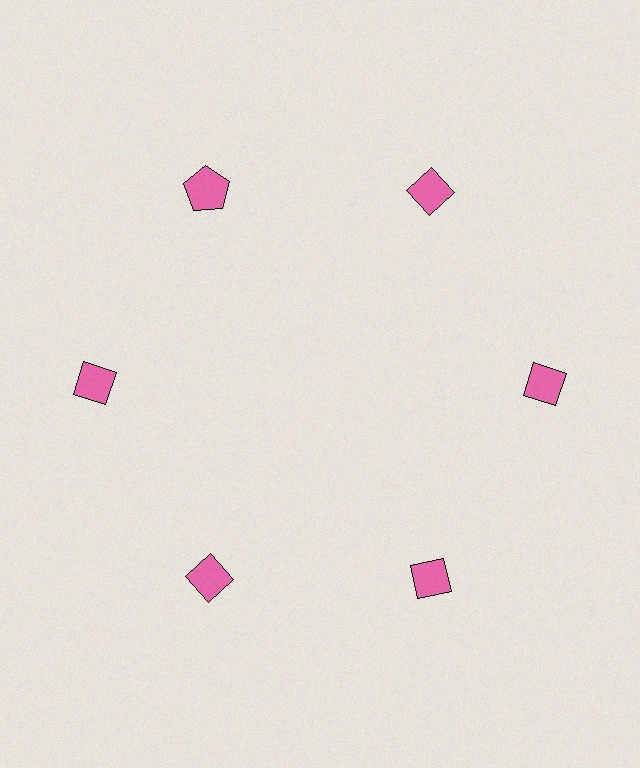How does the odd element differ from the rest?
It has a different shape: pentagon instead of diamond.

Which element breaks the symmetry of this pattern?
The pink pentagon at roughly the 11 o'clock position breaks the symmetry. All other shapes are pink diamonds.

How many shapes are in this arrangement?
There are 6 shapes arranged in a ring pattern.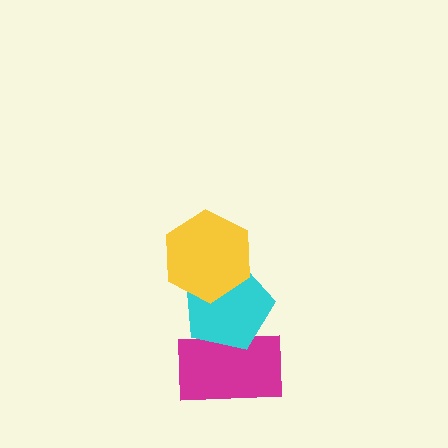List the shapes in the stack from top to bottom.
From top to bottom: the yellow hexagon, the cyan pentagon, the magenta rectangle.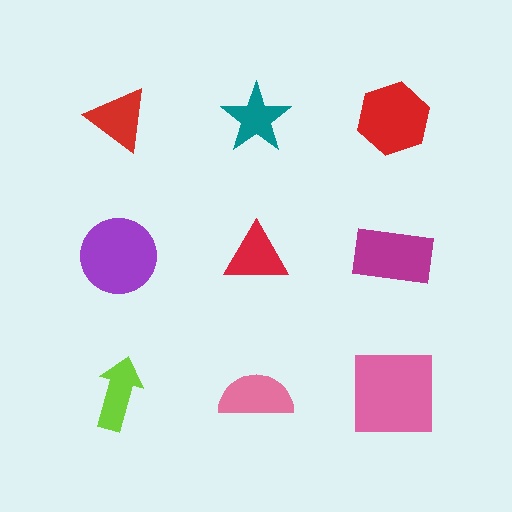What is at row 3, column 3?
A pink square.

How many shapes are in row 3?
3 shapes.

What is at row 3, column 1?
A lime arrow.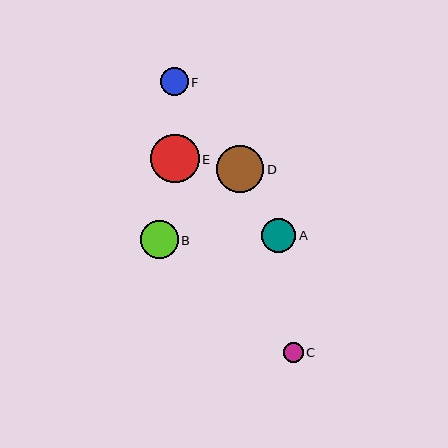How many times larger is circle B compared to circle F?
Circle B is approximately 1.4 times the size of circle F.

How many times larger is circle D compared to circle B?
Circle D is approximately 1.2 times the size of circle B.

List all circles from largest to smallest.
From largest to smallest: E, D, B, A, F, C.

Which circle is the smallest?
Circle C is the smallest with a size of approximately 20 pixels.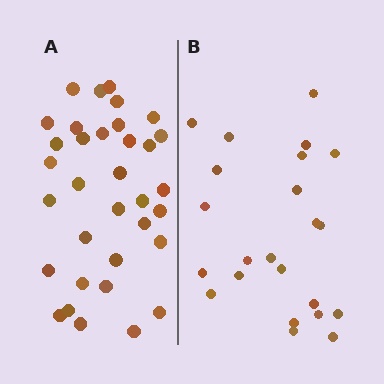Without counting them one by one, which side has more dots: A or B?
Region A (the left region) has more dots.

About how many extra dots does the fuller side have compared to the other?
Region A has roughly 12 or so more dots than region B.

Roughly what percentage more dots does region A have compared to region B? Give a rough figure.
About 50% more.